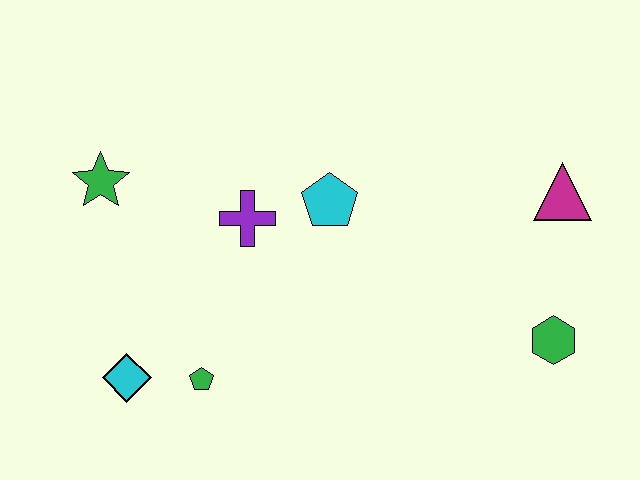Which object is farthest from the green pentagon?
The magenta triangle is farthest from the green pentagon.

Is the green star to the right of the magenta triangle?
No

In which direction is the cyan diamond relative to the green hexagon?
The cyan diamond is to the left of the green hexagon.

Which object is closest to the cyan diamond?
The green pentagon is closest to the cyan diamond.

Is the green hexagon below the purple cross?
Yes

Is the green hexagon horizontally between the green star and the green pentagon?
No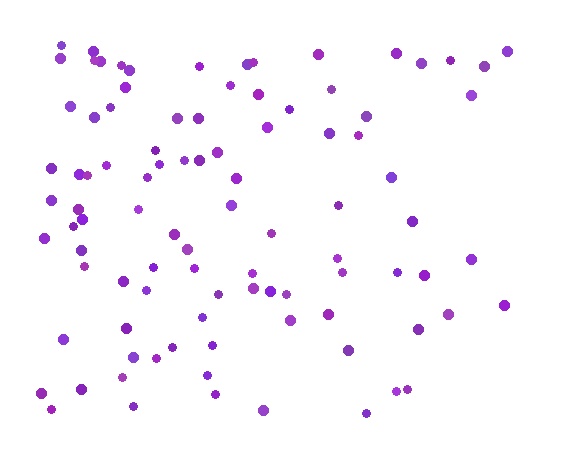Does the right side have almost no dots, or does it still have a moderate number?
Still a moderate number, just noticeably fewer than the left.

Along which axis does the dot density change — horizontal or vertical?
Horizontal.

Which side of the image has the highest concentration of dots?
The left.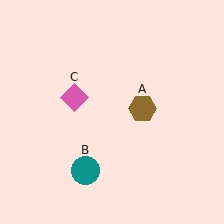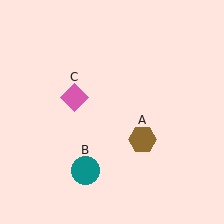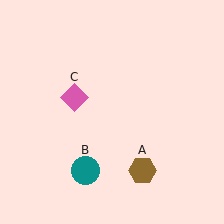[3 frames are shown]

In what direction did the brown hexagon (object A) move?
The brown hexagon (object A) moved down.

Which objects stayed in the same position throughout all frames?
Teal circle (object B) and pink diamond (object C) remained stationary.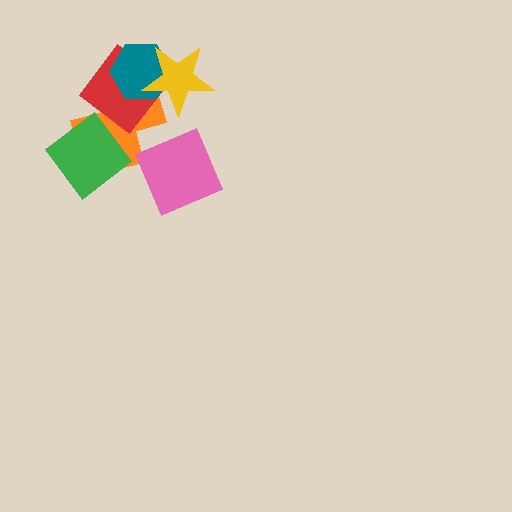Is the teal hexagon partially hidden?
Yes, it is partially covered by another shape.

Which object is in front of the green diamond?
The red diamond is in front of the green diamond.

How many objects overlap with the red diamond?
4 objects overlap with the red diamond.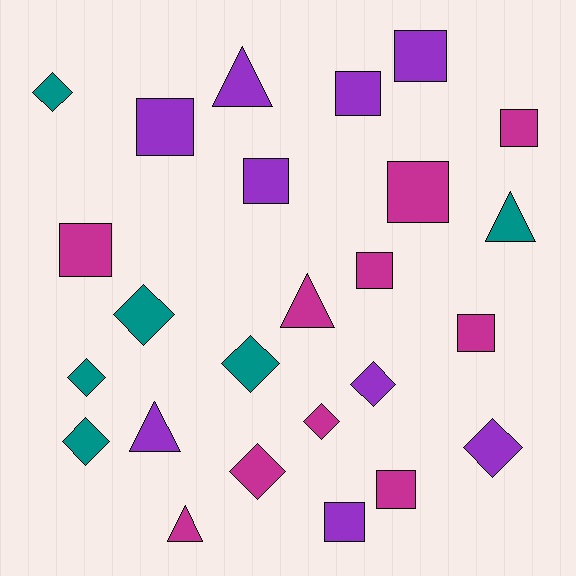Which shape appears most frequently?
Square, with 11 objects.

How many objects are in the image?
There are 25 objects.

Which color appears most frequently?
Magenta, with 10 objects.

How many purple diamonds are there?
There are 2 purple diamonds.